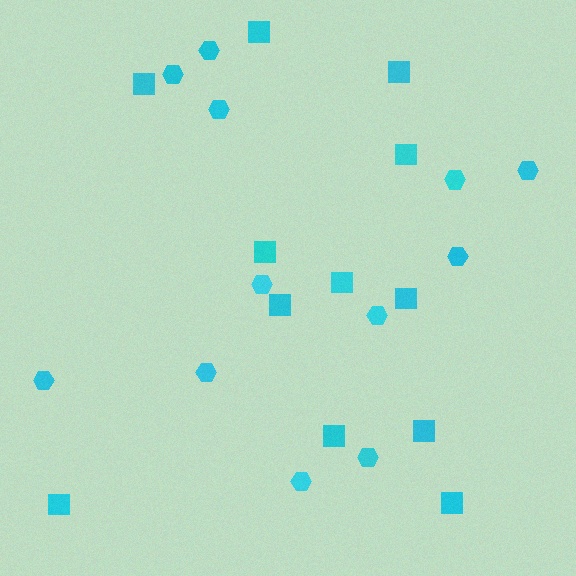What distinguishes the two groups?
There are 2 groups: one group of hexagons (12) and one group of squares (12).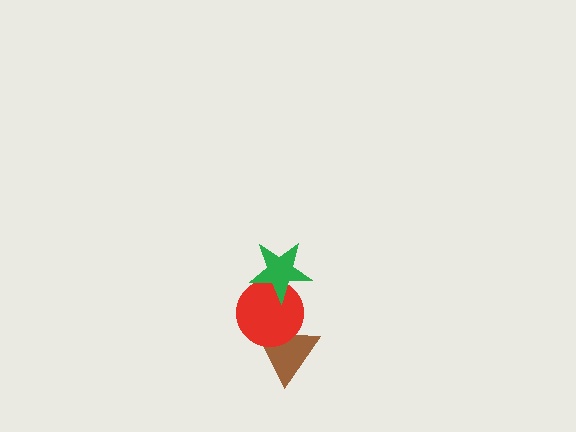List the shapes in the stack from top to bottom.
From top to bottom: the green star, the red circle, the brown triangle.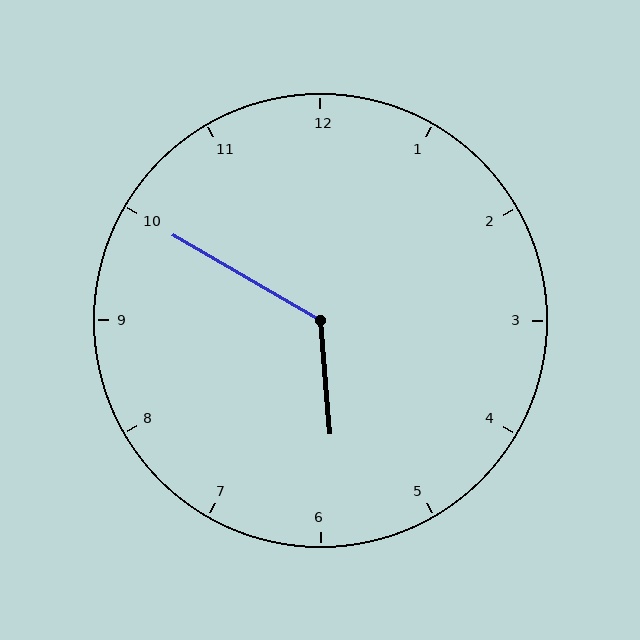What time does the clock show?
5:50.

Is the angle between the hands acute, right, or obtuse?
It is obtuse.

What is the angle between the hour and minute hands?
Approximately 125 degrees.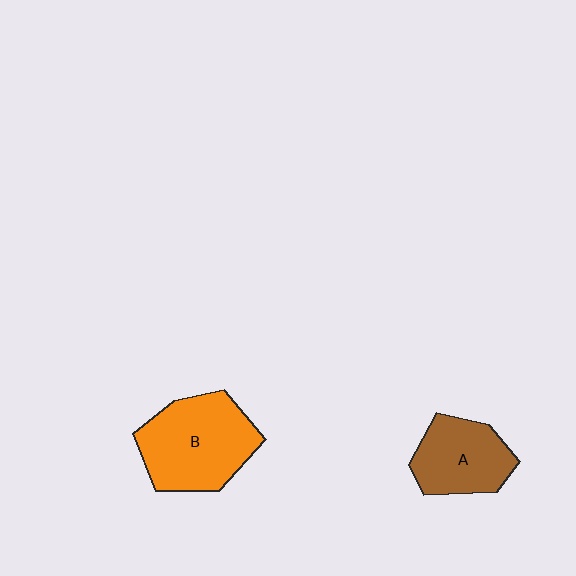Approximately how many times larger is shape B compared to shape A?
Approximately 1.4 times.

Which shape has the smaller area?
Shape A (brown).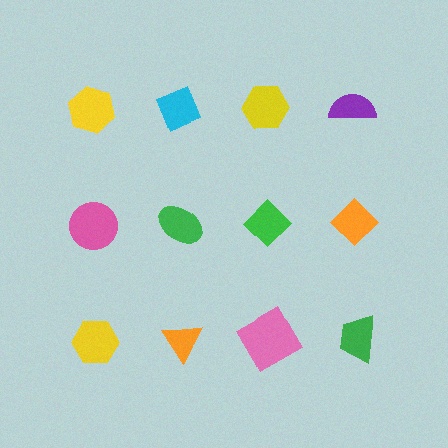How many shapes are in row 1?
4 shapes.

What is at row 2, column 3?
A green diamond.